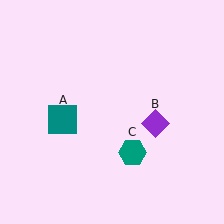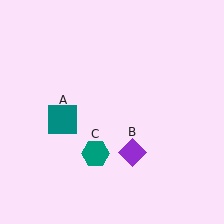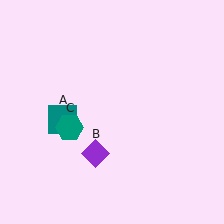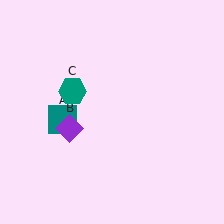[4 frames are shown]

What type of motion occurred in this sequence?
The purple diamond (object B), teal hexagon (object C) rotated clockwise around the center of the scene.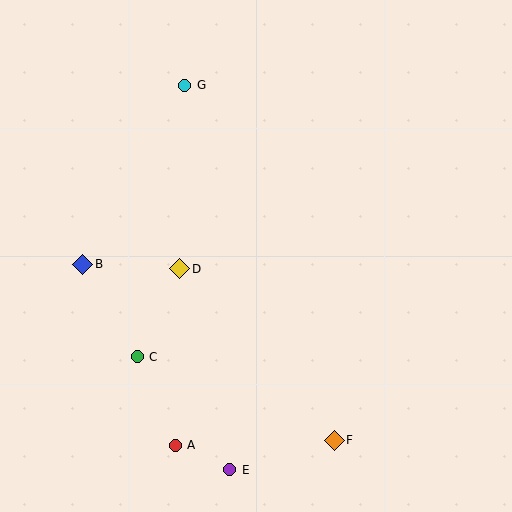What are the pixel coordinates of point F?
Point F is at (334, 440).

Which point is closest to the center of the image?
Point D at (180, 269) is closest to the center.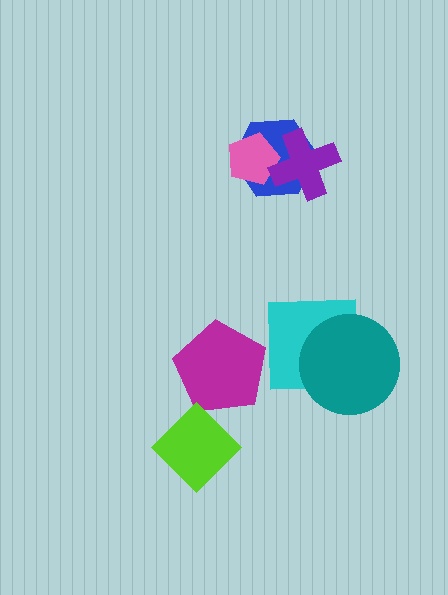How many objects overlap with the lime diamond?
1 object overlaps with the lime diamond.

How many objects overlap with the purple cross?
2 objects overlap with the purple cross.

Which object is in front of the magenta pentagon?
The lime diamond is in front of the magenta pentagon.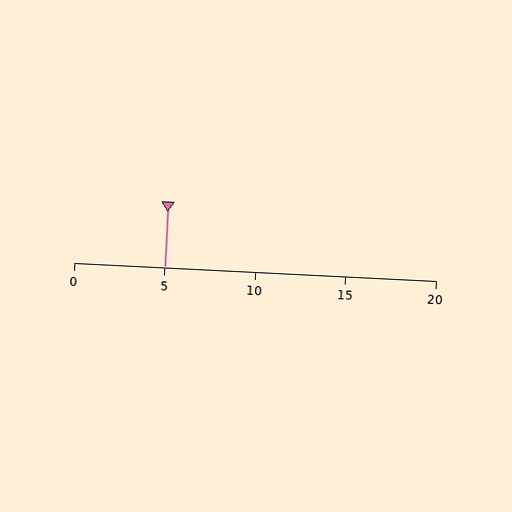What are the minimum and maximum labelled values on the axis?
The axis runs from 0 to 20.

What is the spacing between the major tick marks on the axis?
The major ticks are spaced 5 apart.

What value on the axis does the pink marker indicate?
The marker indicates approximately 5.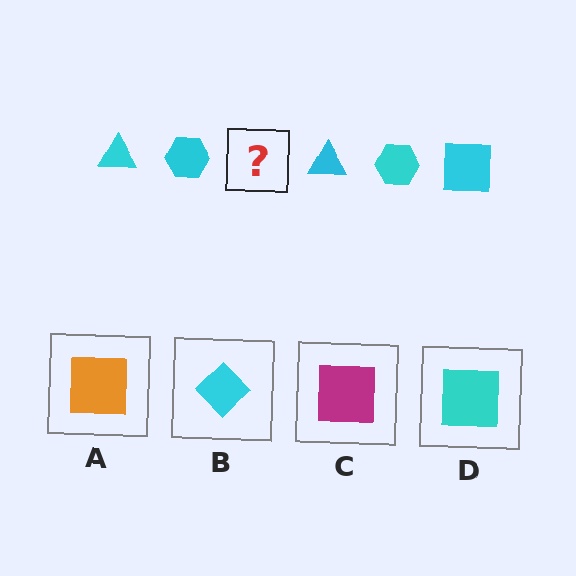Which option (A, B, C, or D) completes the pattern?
D.